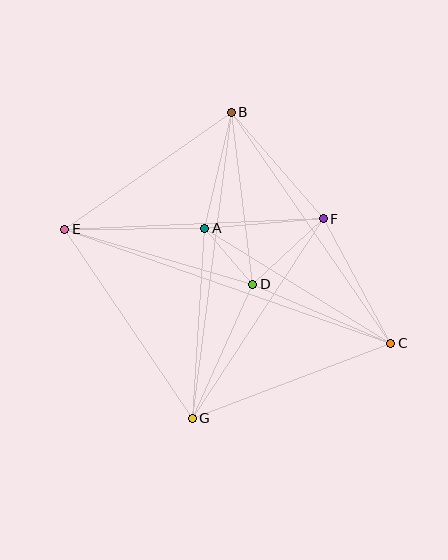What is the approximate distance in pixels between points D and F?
The distance between D and F is approximately 96 pixels.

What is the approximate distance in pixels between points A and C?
The distance between A and C is approximately 219 pixels.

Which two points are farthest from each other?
Points C and E are farthest from each other.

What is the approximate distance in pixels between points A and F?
The distance between A and F is approximately 119 pixels.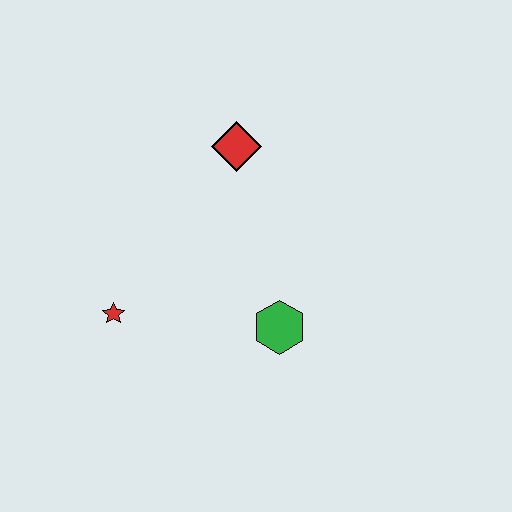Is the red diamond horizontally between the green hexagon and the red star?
Yes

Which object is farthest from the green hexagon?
The red diamond is farthest from the green hexagon.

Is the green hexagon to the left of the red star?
No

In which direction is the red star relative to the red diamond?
The red star is below the red diamond.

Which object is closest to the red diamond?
The green hexagon is closest to the red diamond.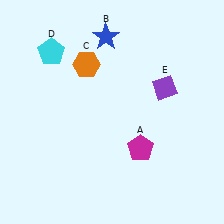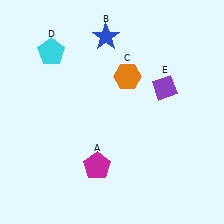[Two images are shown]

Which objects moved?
The objects that moved are: the magenta pentagon (A), the orange hexagon (C).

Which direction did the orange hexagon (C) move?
The orange hexagon (C) moved right.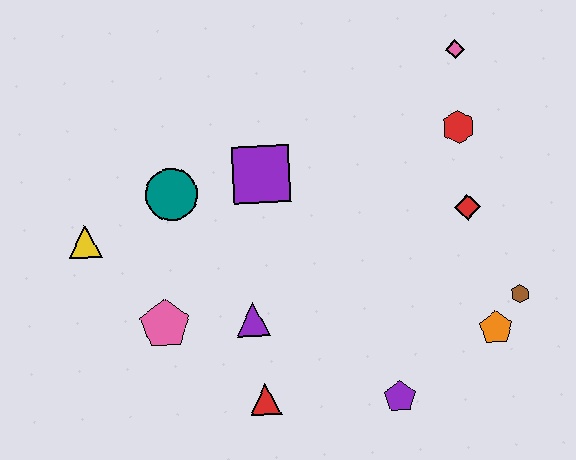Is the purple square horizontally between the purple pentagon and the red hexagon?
No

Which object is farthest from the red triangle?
The pink diamond is farthest from the red triangle.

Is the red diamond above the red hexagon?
No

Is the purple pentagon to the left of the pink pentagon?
No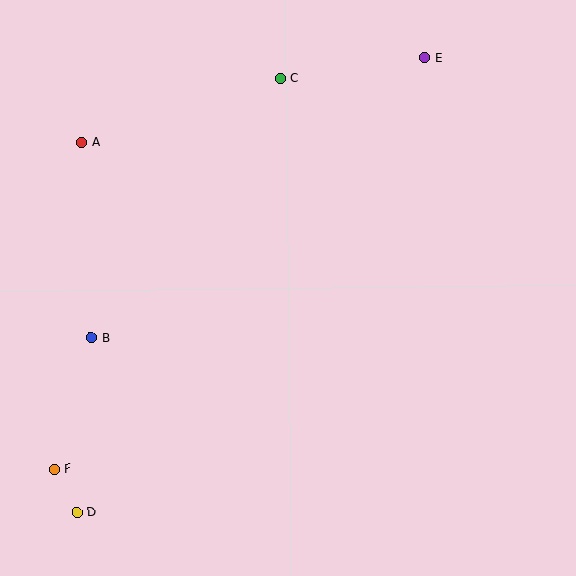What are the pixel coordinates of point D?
Point D is at (77, 513).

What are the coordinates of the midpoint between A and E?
The midpoint between A and E is at (253, 100).